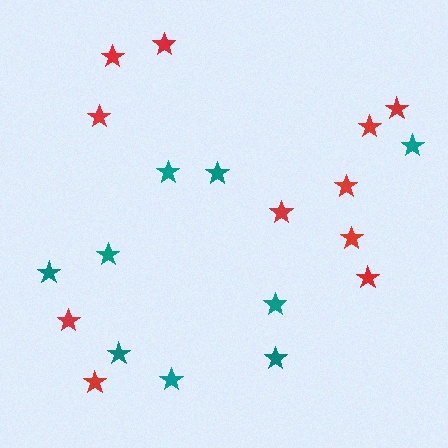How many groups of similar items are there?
There are 2 groups: one group of red stars (11) and one group of teal stars (9).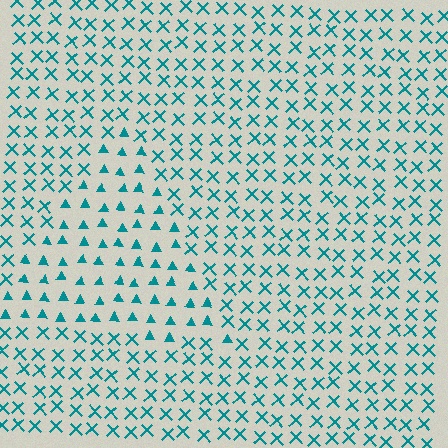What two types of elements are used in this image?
The image uses triangles inside the triangle region and X marks outside it.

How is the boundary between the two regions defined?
The boundary is defined by a change in element shape: triangles inside vs. X marks outside. All elements share the same color and spacing.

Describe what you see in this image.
The image is filled with small teal elements arranged in a uniform grid. A triangle-shaped region contains triangles, while the surrounding area contains X marks. The boundary is defined purely by the change in element shape.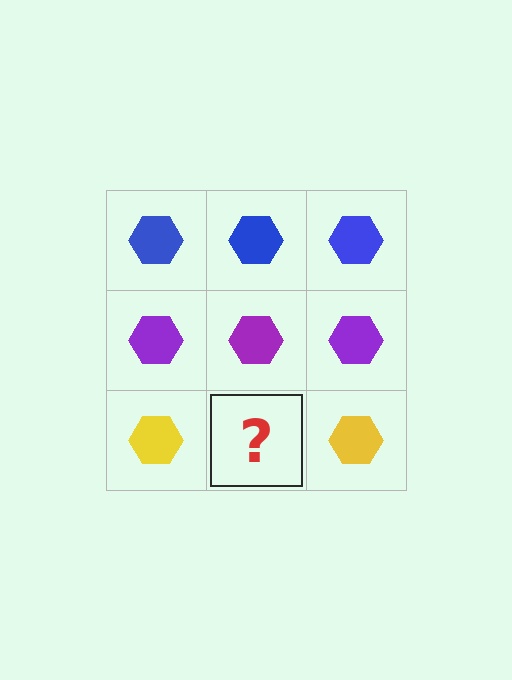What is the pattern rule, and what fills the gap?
The rule is that each row has a consistent color. The gap should be filled with a yellow hexagon.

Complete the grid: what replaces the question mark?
The question mark should be replaced with a yellow hexagon.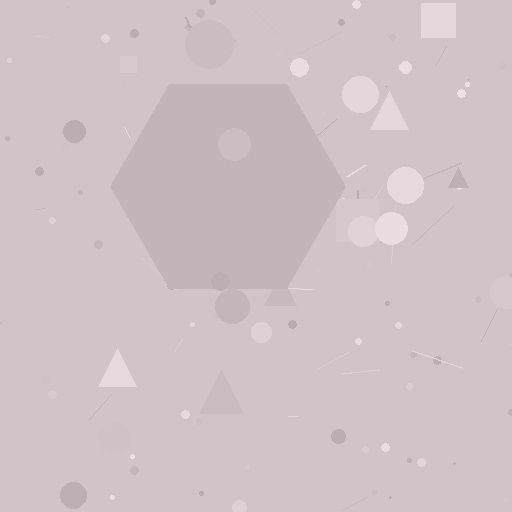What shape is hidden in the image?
A hexagon is hidden in the image.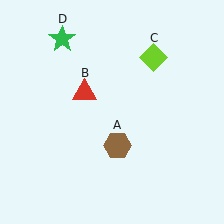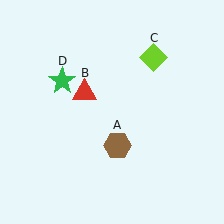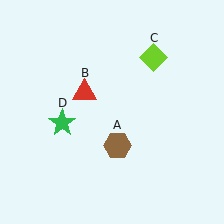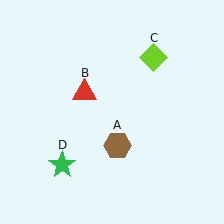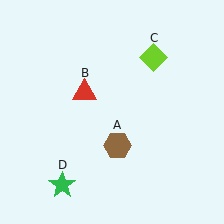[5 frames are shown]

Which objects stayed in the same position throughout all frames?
Brown hexagon (object A) and red triangle (object B) and lime diamond (object C) remained stationary.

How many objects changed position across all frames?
1 object changed position: green star (object D).